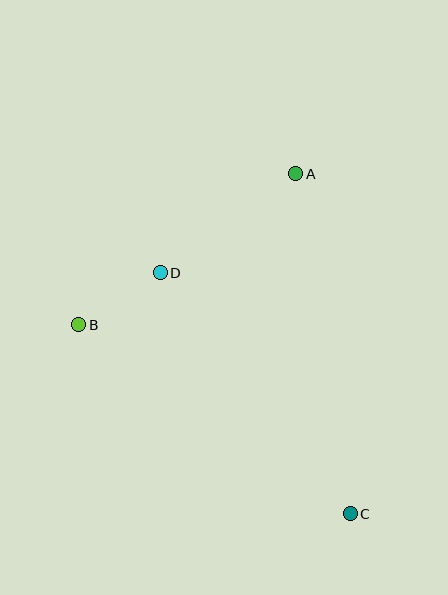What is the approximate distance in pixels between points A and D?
The distance between A and D is approximately 168 pixels.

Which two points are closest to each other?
Points B and D are closest to each other.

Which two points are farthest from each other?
Points A and C are farthest from each other.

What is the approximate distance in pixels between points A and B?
The distance between A and B is approximately 264 pixels.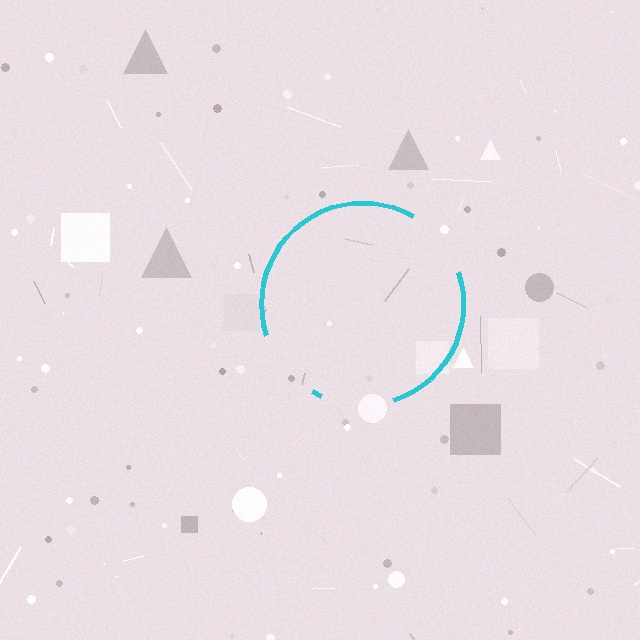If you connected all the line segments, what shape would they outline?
They would outline a circle.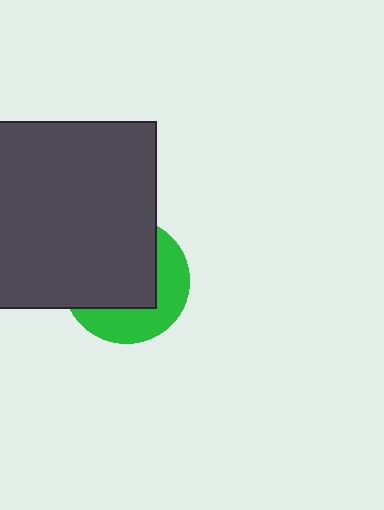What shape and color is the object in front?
The object in front is a dark gray rectangle.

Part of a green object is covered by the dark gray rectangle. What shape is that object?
It is a circle.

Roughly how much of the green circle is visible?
A small part of it is visible (roughly 39%).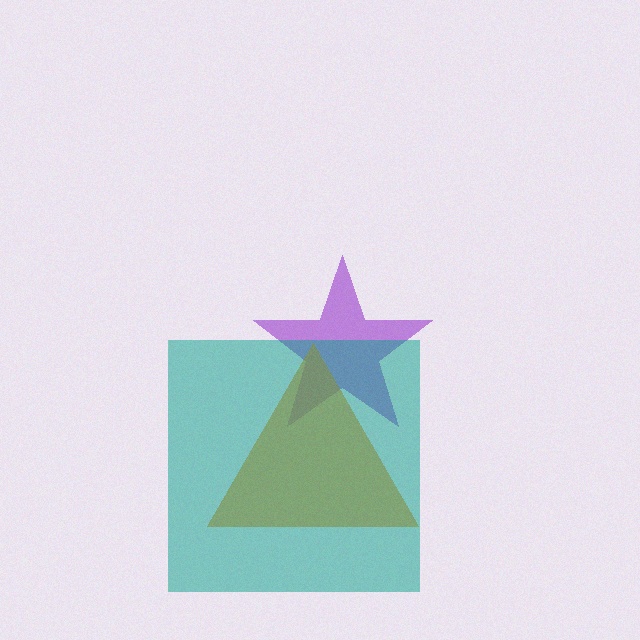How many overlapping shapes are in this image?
There are 3 overlapping shapes in the image.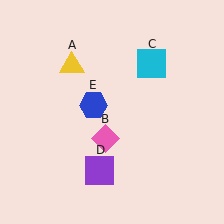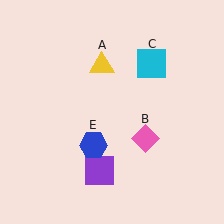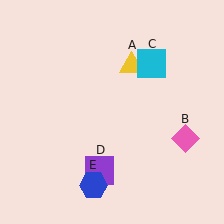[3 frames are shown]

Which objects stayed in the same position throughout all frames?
Cyan square (object C) and purple square (object D) remained stationary.